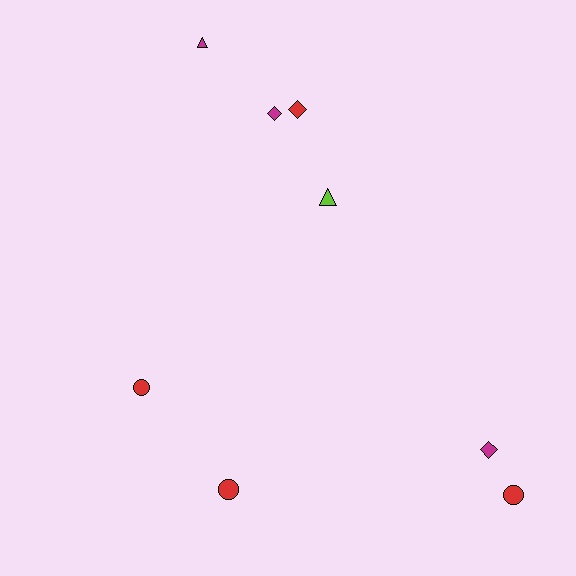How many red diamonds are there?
There is 1 red diamond.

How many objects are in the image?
There are 8 objects.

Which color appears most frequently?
Red, with 4 objects.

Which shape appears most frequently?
Circle, with 3 objects.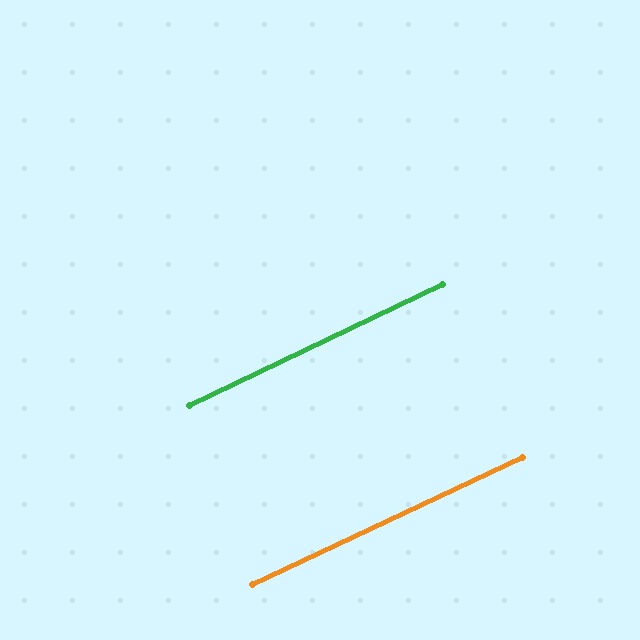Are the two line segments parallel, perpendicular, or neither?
Parallel — their directions differ by only 0.3°.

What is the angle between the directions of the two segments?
Approximately 0 degrees.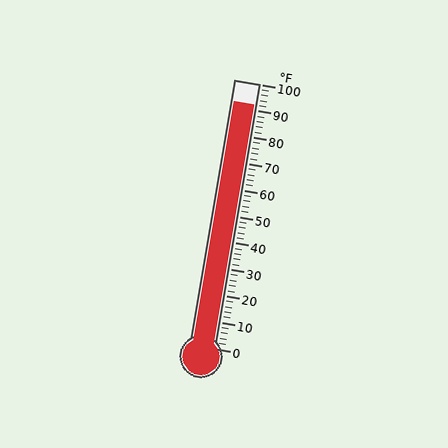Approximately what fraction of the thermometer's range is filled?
The thermometer is filled to approximately 90% of its range.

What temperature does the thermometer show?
The thermometer shows approximately 92°F.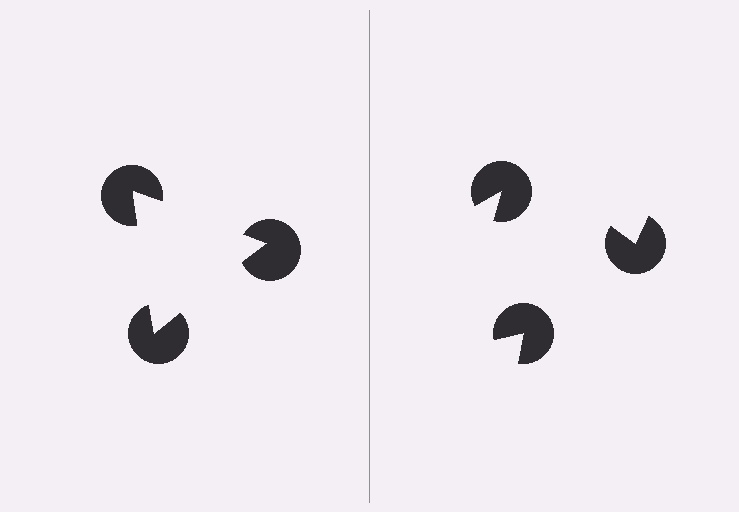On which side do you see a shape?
An illusory triangle appears on the left side. On the right side the wedge cuts are rotated, so no coherent shape forms.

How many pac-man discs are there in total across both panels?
6 — 3 on each side.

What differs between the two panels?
The pac-man discs are positioned identically on both sides; only the wedge orientations differ. On the left they align to a triangle; on the right they are misaligned.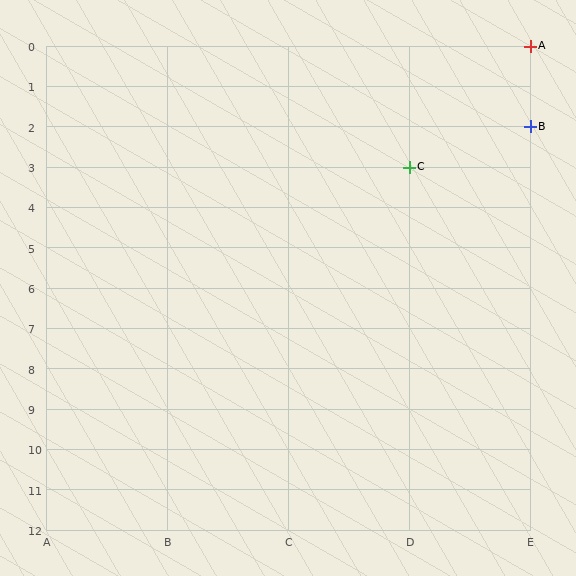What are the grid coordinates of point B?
Point B is at grid coordinates (E, 2).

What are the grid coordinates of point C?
Point C is at grid coordinates (D, 3).